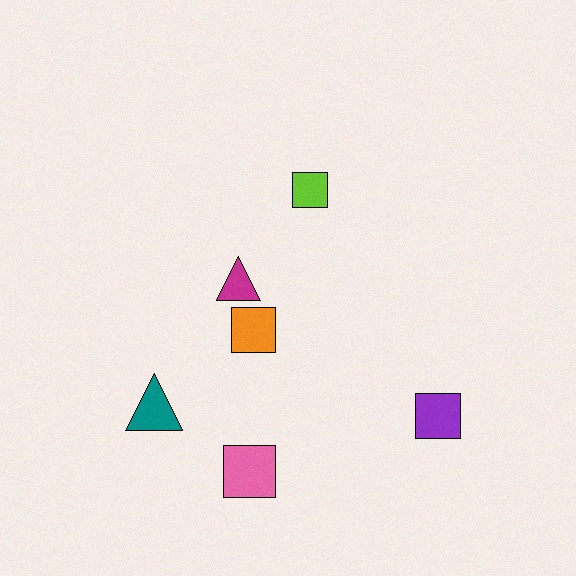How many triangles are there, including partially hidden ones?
There are 2 triangles.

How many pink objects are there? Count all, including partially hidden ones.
There is 1 pink object.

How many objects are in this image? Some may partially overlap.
There are 6 objects.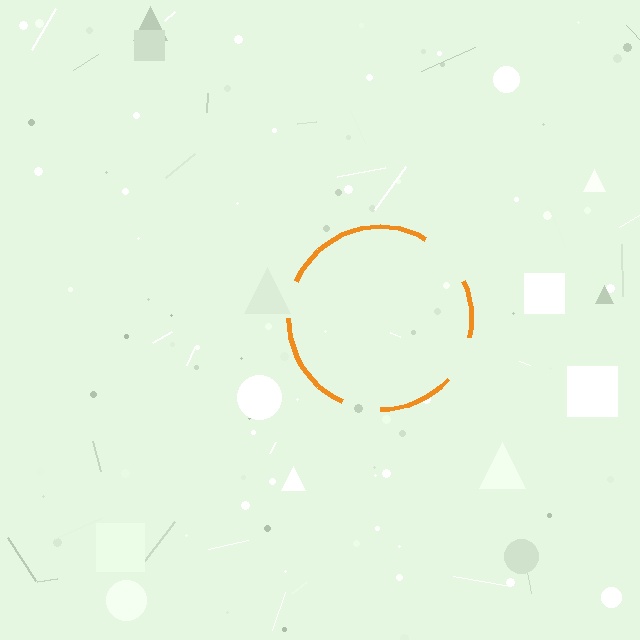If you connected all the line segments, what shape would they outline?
They would outline a circle.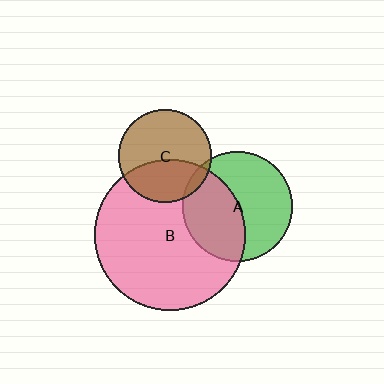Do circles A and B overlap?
Yes.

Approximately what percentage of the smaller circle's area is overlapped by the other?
Approximately 45%.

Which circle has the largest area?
Circle B (pink).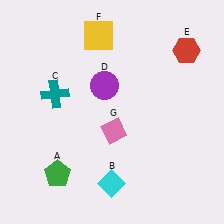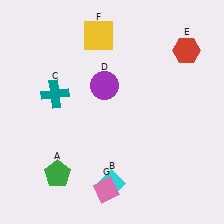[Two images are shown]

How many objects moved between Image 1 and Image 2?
1 object moved between the two images.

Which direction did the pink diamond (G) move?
The pink diamond (G) moved down.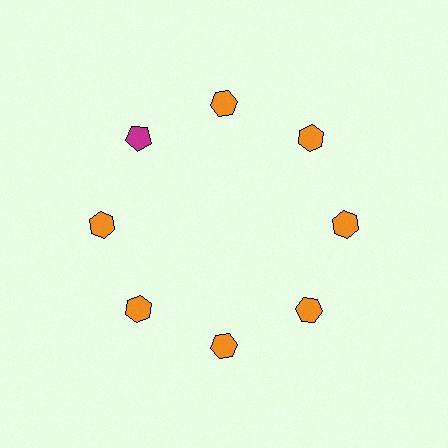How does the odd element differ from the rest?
It differs in both color (magenta instead of orange) and shape (pentagon instead of hexagon).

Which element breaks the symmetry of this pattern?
The magenta pentagon at roughly the 10 o'clock position breaks the symmetry. All other shapes are orange hexagons.